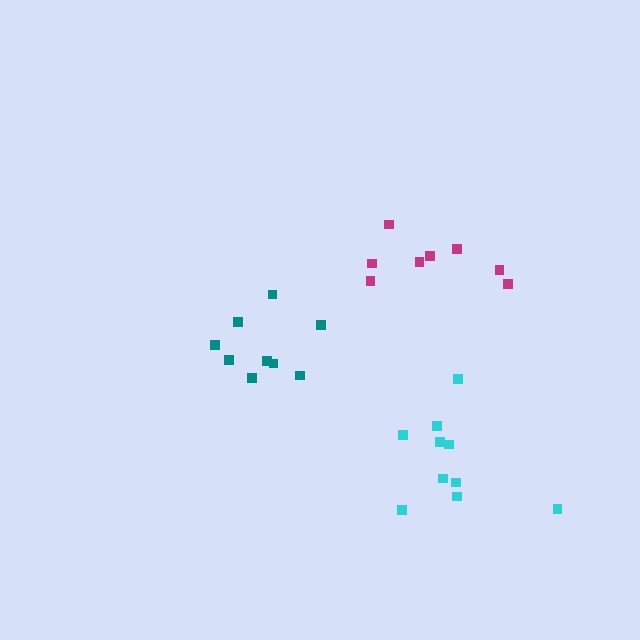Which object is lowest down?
The cyan cluster is bottommost.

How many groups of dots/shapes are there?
There are 3 groups.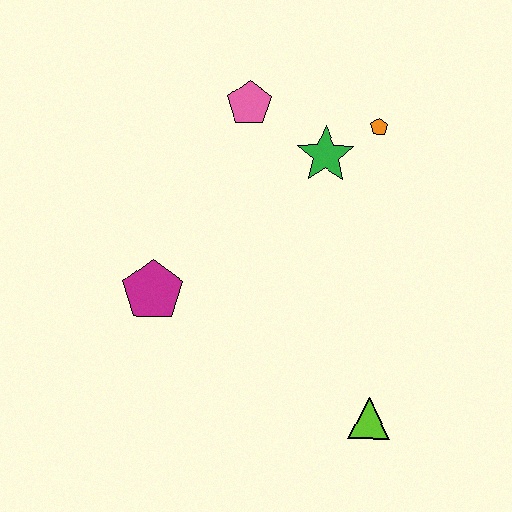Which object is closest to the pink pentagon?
The green star is closest to the pink pentagon.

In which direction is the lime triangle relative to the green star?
The lime triangle is below the green star.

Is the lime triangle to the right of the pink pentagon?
Yes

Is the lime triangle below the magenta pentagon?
Yes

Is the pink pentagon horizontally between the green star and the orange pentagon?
No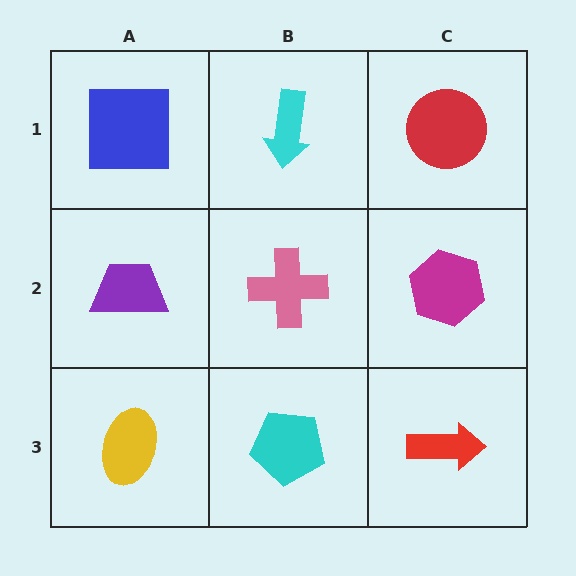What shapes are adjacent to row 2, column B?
A cyan arrow (row 1, column B), a cyan pentagon (row 3, column B), a purple trapezoid (row 2, column A), a magenta hexagon (row 2, column C).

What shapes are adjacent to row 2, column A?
A blue square (row 1, column A), a yellow ellipse (row 3, column A), a pink cross (row 2, column B).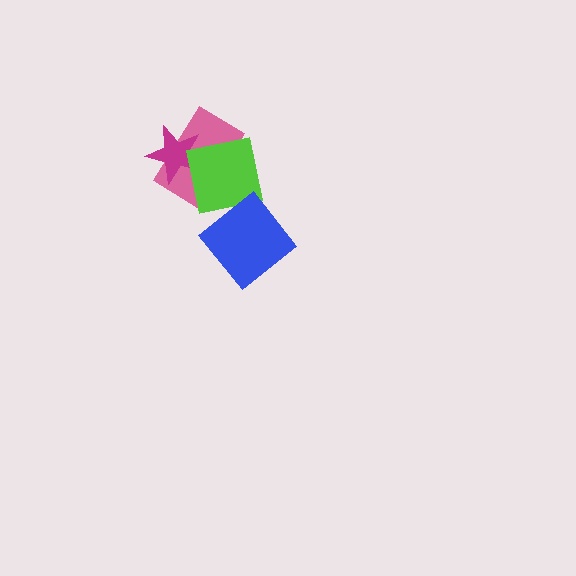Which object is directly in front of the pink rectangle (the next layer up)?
The magenta star is directly in front of the pink rectangle.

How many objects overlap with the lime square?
3 objects overlap with the lime square.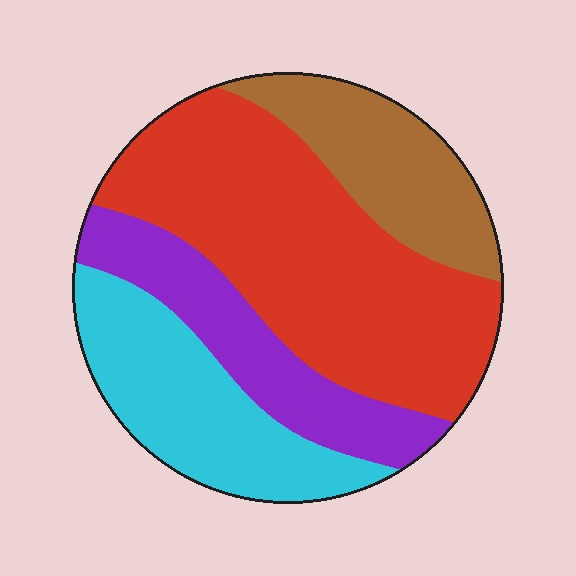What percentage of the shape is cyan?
Cyan takes up about one fifth (1/5) of the shape.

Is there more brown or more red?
Red.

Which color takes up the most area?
Red, at roughly 45%.